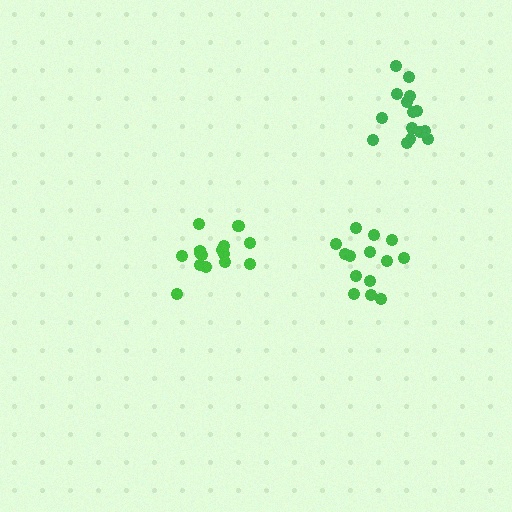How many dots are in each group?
Group 1: 15 dots, Group 2: 16 dots, Group 3: 14 dots (45 total).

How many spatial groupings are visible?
There are 3 spatial groupings.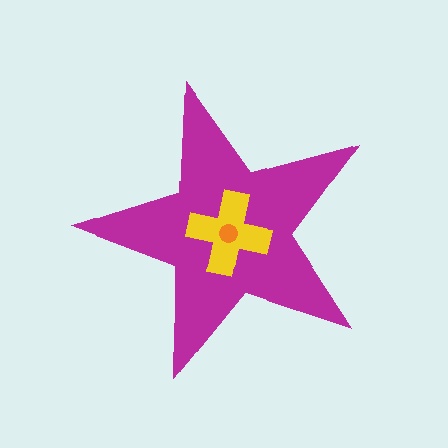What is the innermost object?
The orange circle.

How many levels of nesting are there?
3.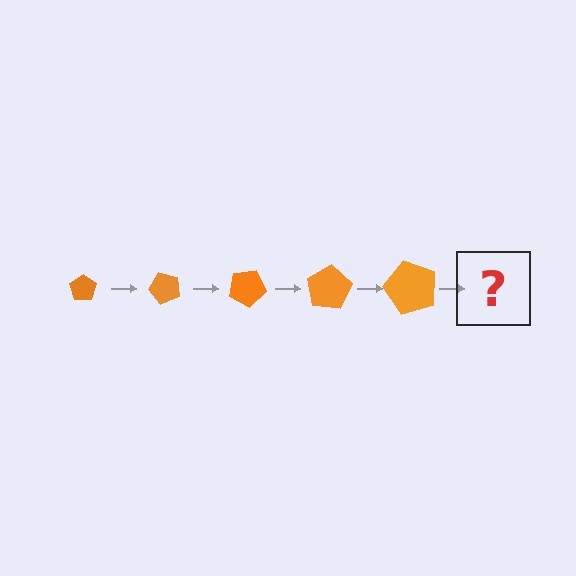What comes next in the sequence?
The next element should be a pentagon, larger than the previous one and rotated 250 degrees from the start.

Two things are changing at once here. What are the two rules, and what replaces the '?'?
The two rules are that the pentagon grows larger each step and it rotates 50 degrees each step. The '?' should be a pentagon, larger than the previous one and rotated 250 degrees from the start.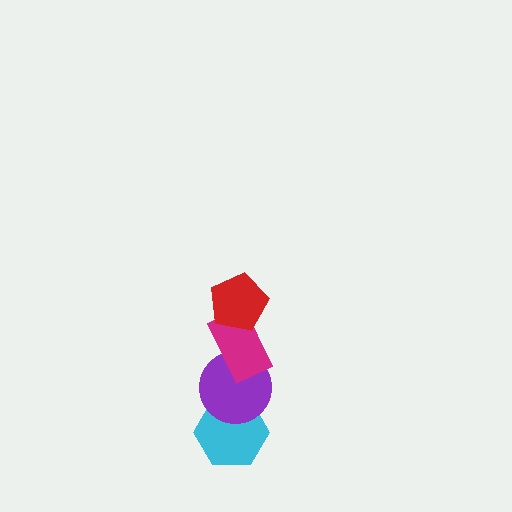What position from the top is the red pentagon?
The red pentagon is 1st from the top.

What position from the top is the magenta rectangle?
The magenta rectangle is 2nd from the top.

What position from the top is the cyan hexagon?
The cyan hexagon is 4th from the top.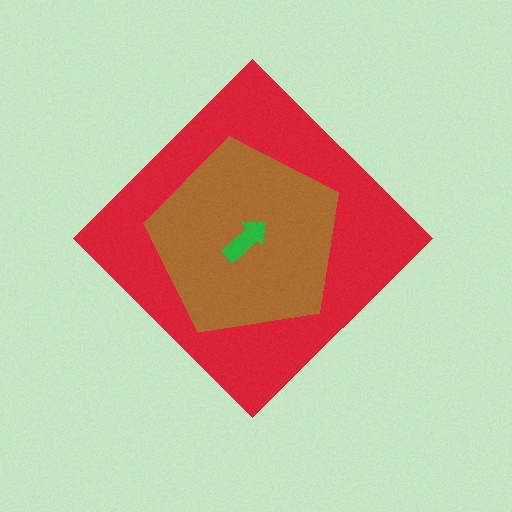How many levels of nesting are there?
3.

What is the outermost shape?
The red diamond.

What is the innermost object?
The green arrow.